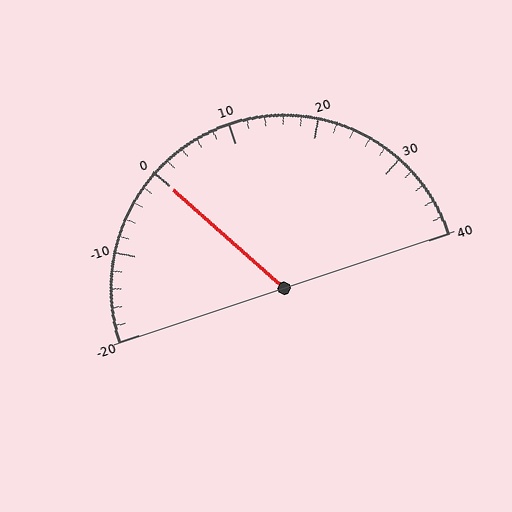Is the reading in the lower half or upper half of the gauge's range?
The reading is in the lower half of the range (-20 to 40).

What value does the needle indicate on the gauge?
The needle indicates approximately 0.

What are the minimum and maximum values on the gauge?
The gauge ranges from -20 to 40.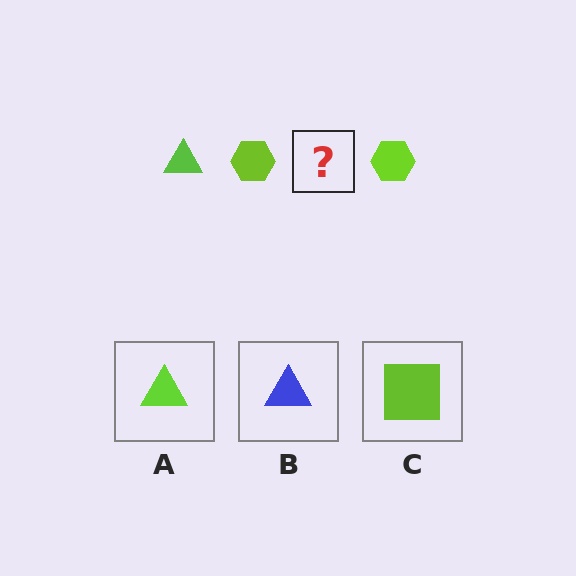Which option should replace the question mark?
Option A.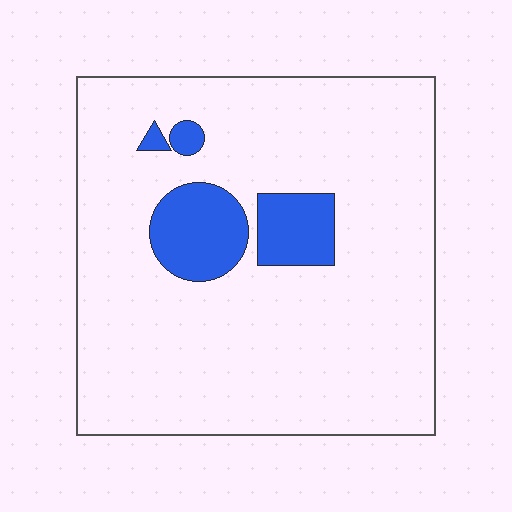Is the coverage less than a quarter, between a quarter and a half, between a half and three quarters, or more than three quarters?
Less than a quarter.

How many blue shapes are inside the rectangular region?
4.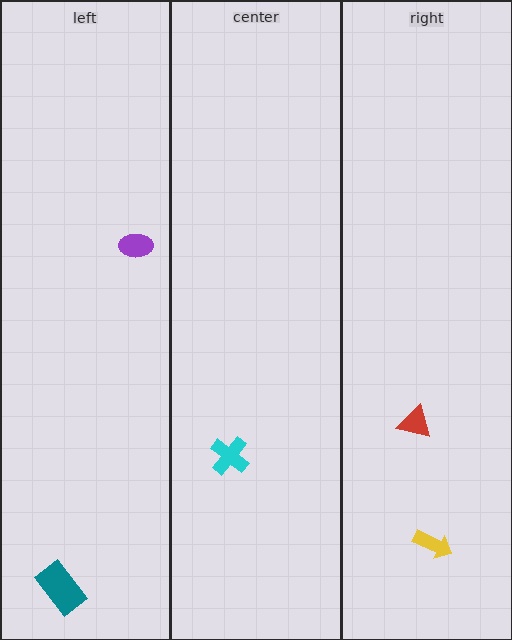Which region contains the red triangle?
The right region.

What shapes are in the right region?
The red triangle, the yellow arrow.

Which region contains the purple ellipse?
The left region.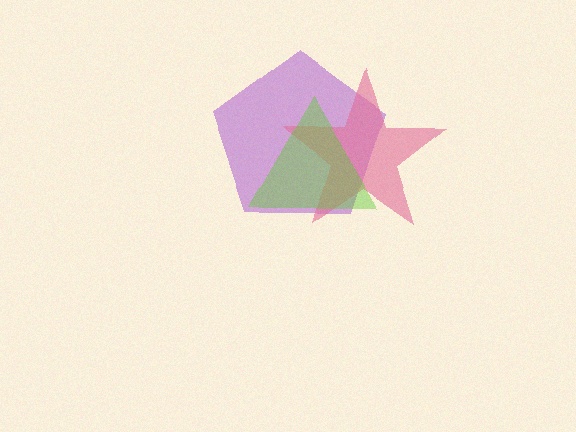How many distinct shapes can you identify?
There are 3 distinct shapes: a purple pentagon, a pink star, a lime triangle.